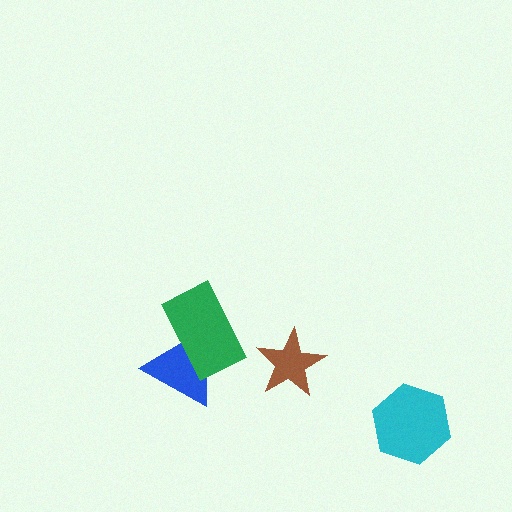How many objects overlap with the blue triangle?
1 object overlaps with the blue triangle.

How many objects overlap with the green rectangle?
1 object overlaps with the green rectangle.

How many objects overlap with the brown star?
0 objects overlap with the brown star.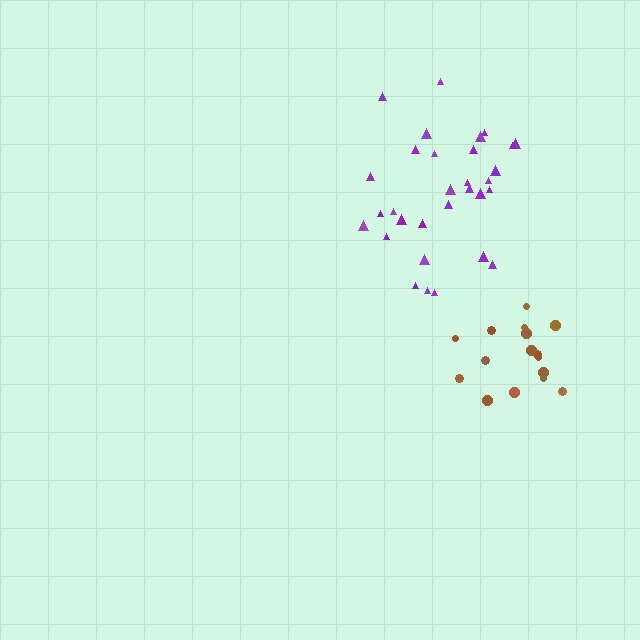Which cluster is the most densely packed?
Brown.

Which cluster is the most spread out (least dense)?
Purple.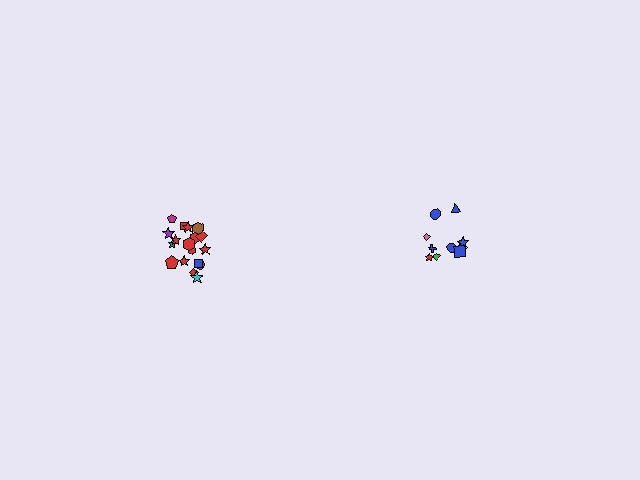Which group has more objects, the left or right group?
The left group.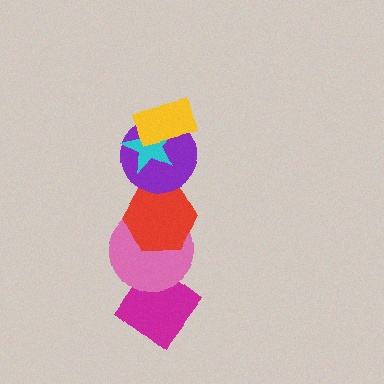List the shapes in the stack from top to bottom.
From top to bottom: the yellow rectangle, the cyan star, the purple circle, the red hexagon, the pink circle, the magenta diamond.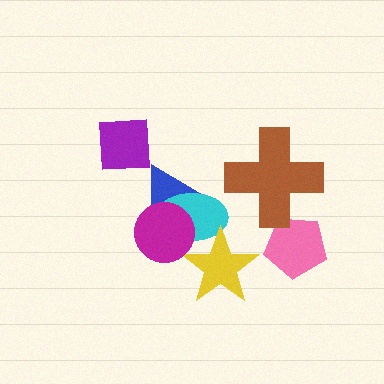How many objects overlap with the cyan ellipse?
3 objects overlap with the cyan ellipse.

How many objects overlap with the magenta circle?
2 objects overlap with the magenta circle.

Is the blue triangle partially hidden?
Yes, it is partially covered by another shape.